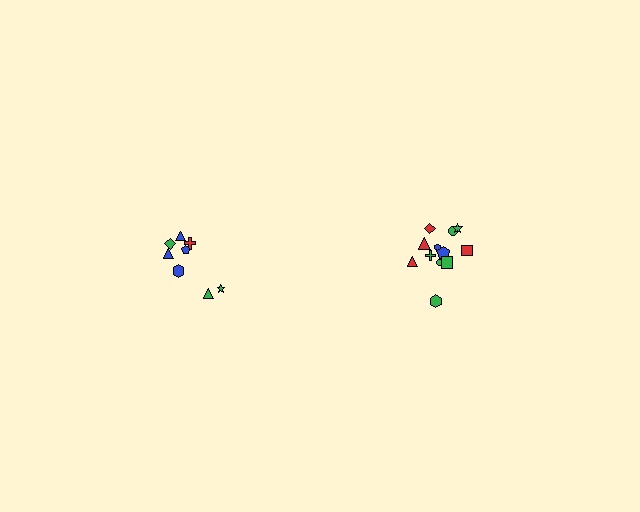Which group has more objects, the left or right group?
The right group.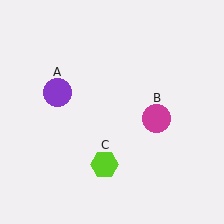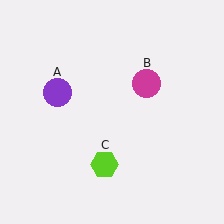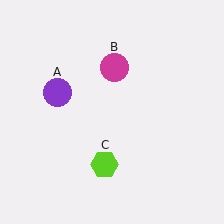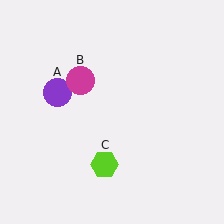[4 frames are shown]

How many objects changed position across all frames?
1 object changed position: magenta circle (object B).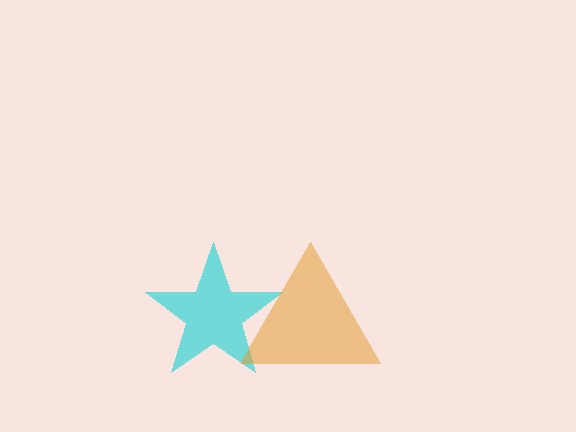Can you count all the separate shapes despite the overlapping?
Yes, there are 2 separate shapes.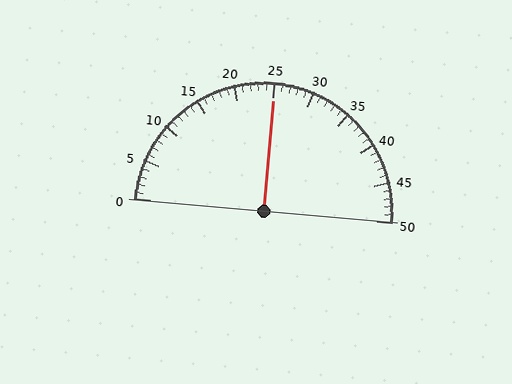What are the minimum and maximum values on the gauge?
The gauge ranges from 0 to 50.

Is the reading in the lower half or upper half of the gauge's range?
The reading is in the upper half of the range (0 to 50).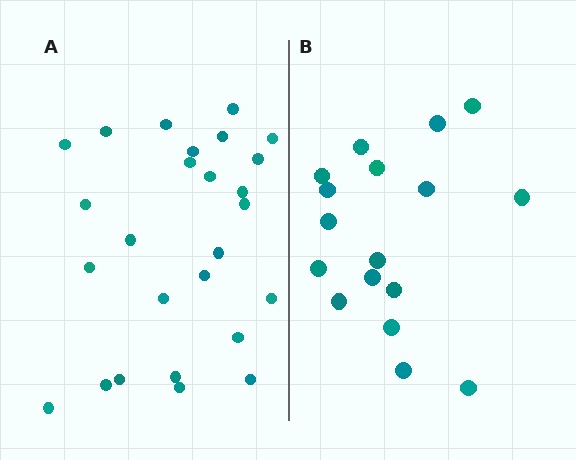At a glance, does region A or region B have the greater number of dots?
Region A (the left region) has more dots.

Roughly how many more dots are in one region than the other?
Region A has roughly 8 or so more dots than region B.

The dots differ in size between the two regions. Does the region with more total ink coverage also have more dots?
No. Region B has more total ink coverage because its dots are larger, but region A actually contains more individual dots. Total area can be misleading — the number of items is what matters here.